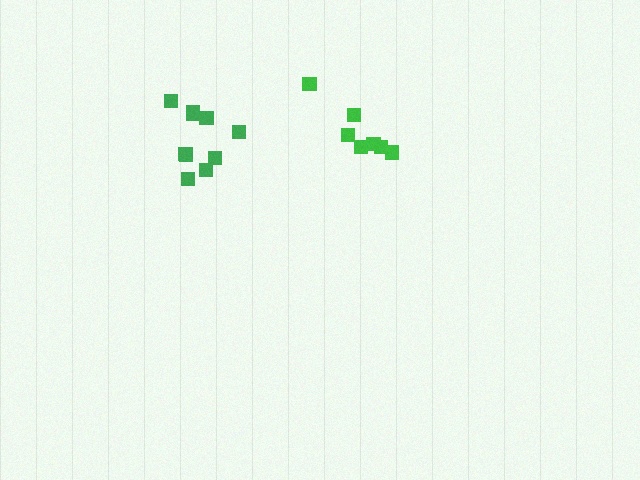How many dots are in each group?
Group 1: 7 dots, Group 2: 10 dots (17 total).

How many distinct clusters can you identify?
There are 2 distinct clusters.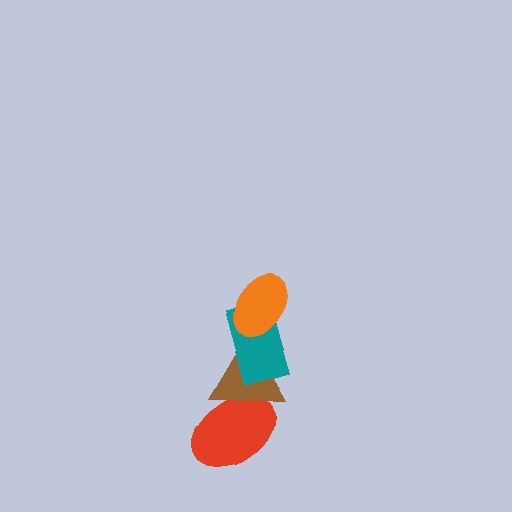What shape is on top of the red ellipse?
The brown triangle is on top of the red ellipse.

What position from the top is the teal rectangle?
The teal rectangle is 2nd from the top.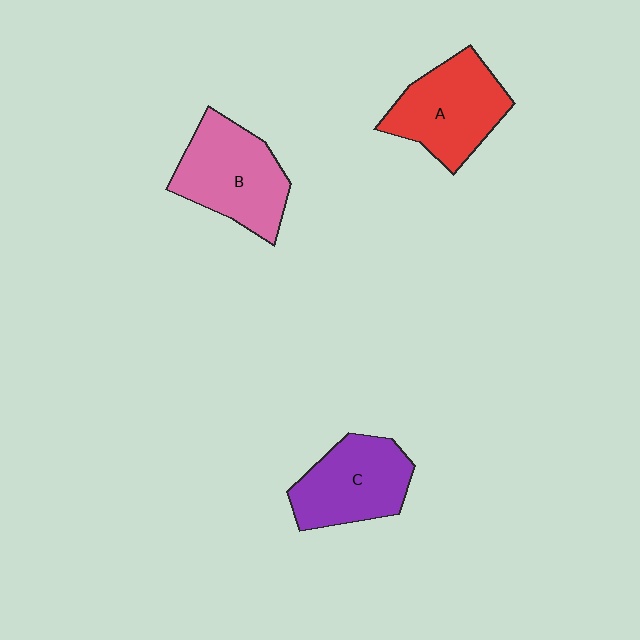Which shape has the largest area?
Shape B (pink).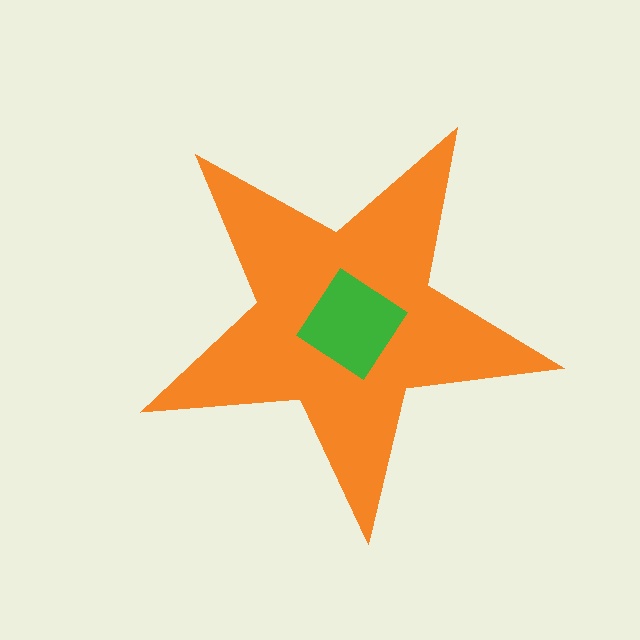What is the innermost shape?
The green diamond.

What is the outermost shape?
The orange star.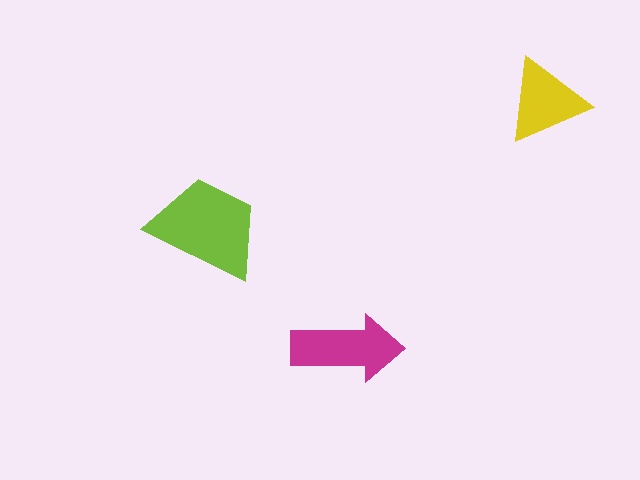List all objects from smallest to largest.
The yellow triangle, the magenta arrow, the lime trapezoid.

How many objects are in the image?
There are 3 objects in the image.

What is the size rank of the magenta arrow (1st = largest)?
2nd.